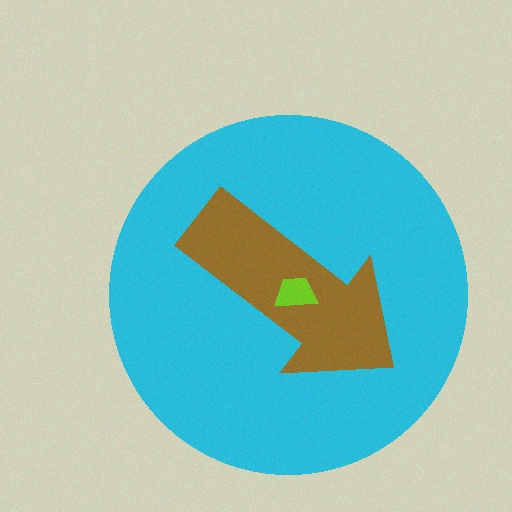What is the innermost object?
The lime trapezoid.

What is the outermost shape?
The cyan circle.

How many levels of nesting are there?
3.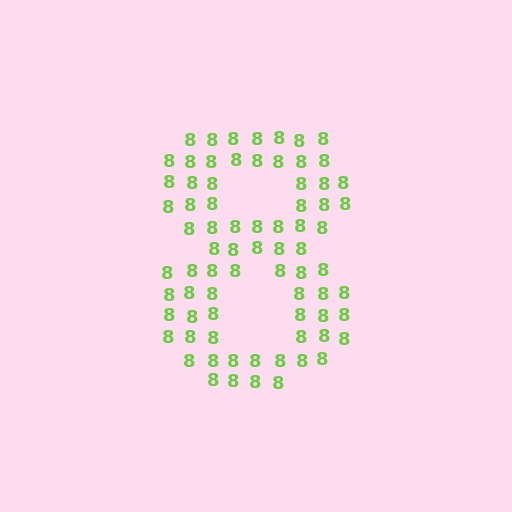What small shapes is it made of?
It is made of small digit 8's.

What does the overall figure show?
The overall figure shows the digit 8.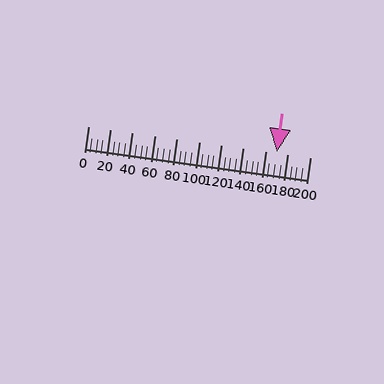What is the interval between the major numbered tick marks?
The major tick marks are spaced 20 units apart.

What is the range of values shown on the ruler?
The ruler shows values from 0 to 200.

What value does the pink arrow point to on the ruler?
The pink arrow points to approximately 170.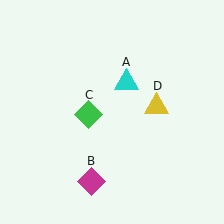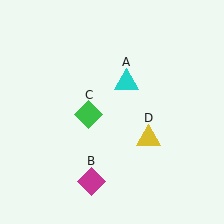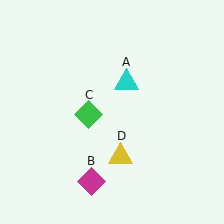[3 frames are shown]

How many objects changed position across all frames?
1 object changed position: yellow triangle (object D).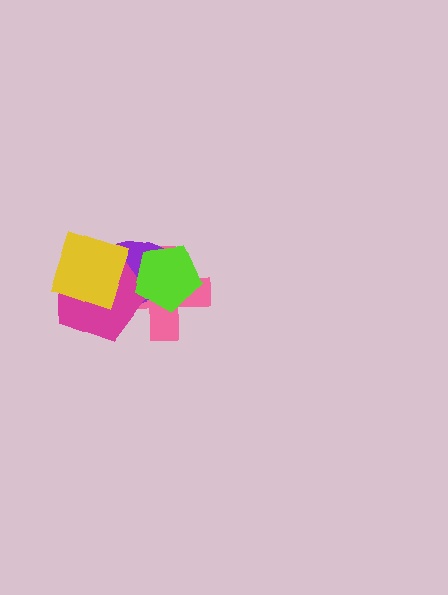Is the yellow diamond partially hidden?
No, no other shape covers it.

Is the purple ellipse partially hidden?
Yes, it is partially covered by another shape.